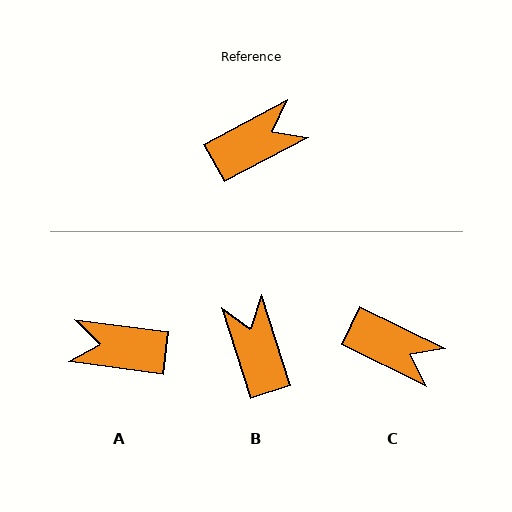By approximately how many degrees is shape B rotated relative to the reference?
Approximately 80 degrees counter-clockwise.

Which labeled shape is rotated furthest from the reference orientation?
A, about 145 degrees away.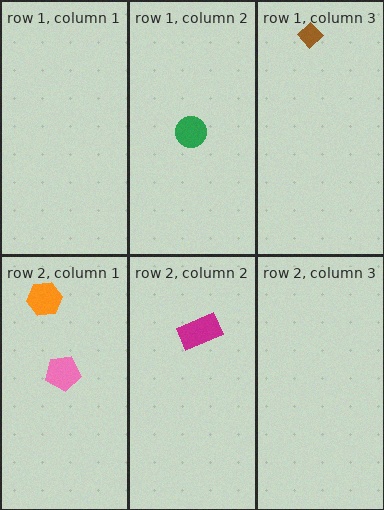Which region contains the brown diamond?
The row 1, column 3 region.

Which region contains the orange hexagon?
The row 2, column 1 region.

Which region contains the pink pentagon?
The row 2, column 1 region.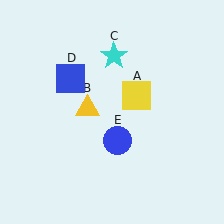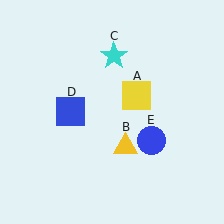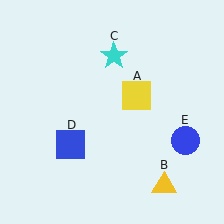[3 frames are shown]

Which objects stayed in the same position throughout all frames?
Yellow square (object A) and cyan star (object C) remained stationary.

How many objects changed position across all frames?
3 objects changed position: yellow triangle (object B), blue square (object D), blue circle (object E).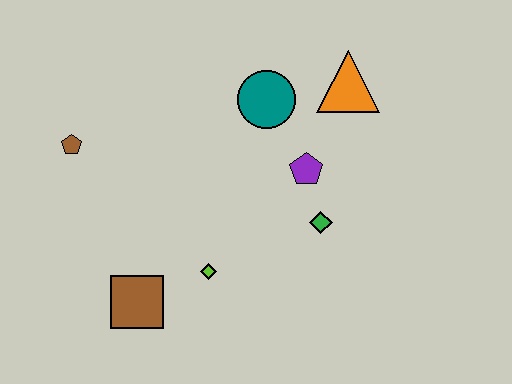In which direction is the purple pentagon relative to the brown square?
The purple pentagon is to the right of the brown square.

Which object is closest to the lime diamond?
The brown square is closest to the lime diamond.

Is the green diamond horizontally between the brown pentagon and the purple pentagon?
No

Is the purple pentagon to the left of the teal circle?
No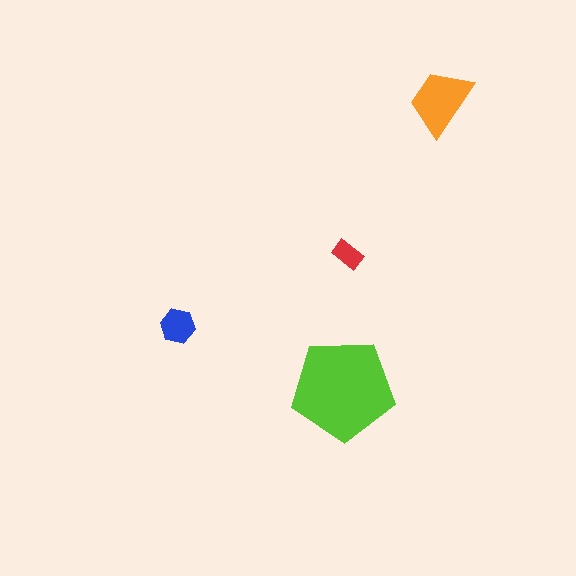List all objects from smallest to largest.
The red rectangle, the blue hexagon, the orange trapezoid, the lime pentagon.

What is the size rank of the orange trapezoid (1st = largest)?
2nd.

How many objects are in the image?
There are 4 objects in the image.